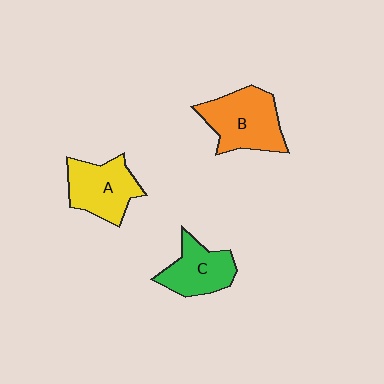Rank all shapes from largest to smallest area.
From largest to smallest: B (orange), A (yellow), C (green).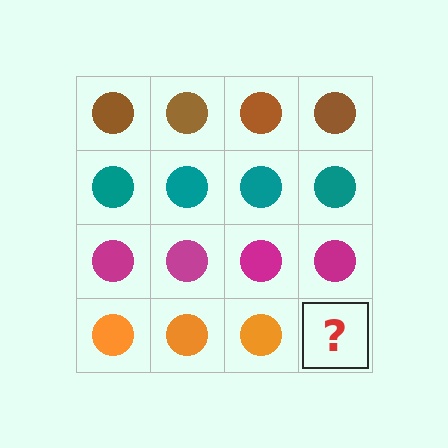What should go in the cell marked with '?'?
The missing cell should contain an orange circle.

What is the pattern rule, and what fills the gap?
The rule is that each row has a consistent color. The gap should be filled with an orange circle.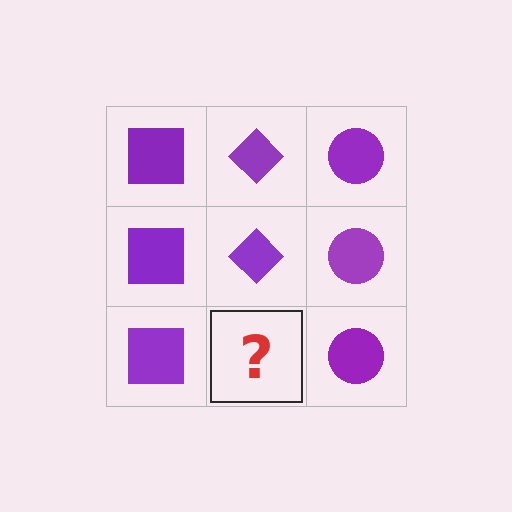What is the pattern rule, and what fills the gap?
The rule is that each column has a consistent shape. The gap should be filled with a purple diamond.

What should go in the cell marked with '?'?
The missing cell should contain a purple diamond.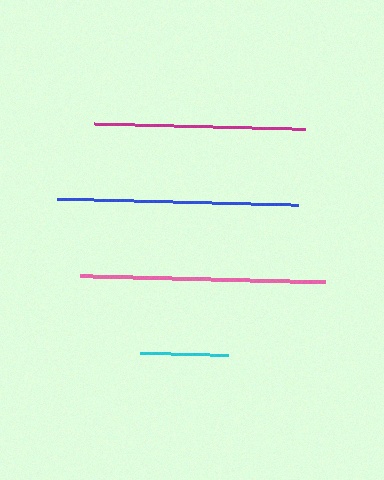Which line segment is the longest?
The pink line is the longest at approximately 244 pixels.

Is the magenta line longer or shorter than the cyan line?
The magenta line is longer than the cyan line.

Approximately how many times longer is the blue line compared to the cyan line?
The blue line is approximately 2.7 times the length of the cyan line.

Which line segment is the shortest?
The cyan line is the shortest at approximately 88 pixels.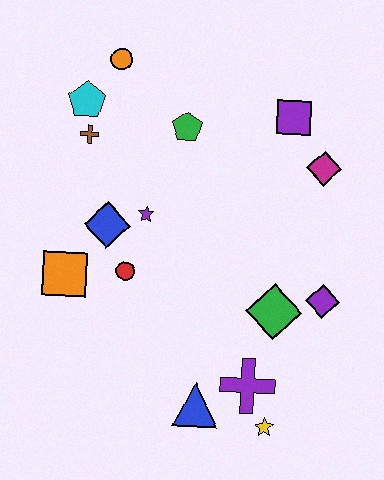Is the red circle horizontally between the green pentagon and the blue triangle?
No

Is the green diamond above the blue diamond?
No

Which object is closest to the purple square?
The magenta diamond is closest to the purple square.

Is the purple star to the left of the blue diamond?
No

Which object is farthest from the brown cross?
The yellow star is farthest from the brown cross.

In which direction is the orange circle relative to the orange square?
The orange circle is above the orange square.